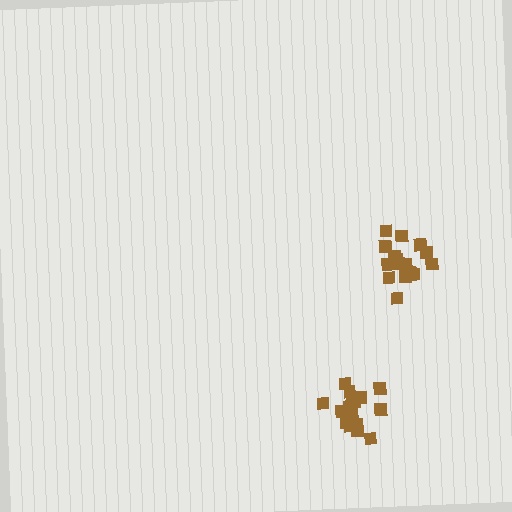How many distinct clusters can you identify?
There are 2 distinct clusters.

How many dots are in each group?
Group 1: 17 dots, Group 2: 17 dots (34 total).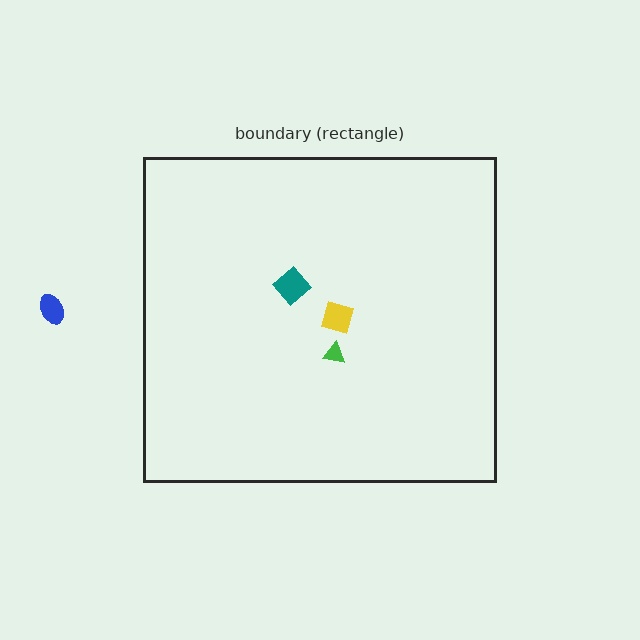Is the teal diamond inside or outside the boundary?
Inside.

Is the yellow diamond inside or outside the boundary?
Inside.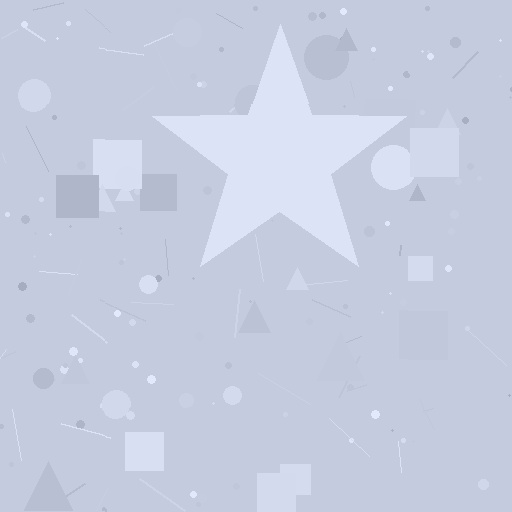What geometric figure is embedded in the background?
A star is embedded in the background.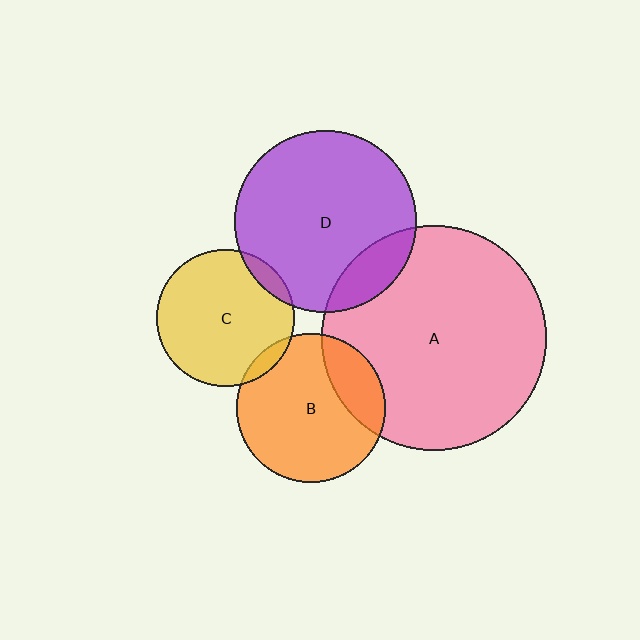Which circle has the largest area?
Circle A (pink).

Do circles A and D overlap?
Yes.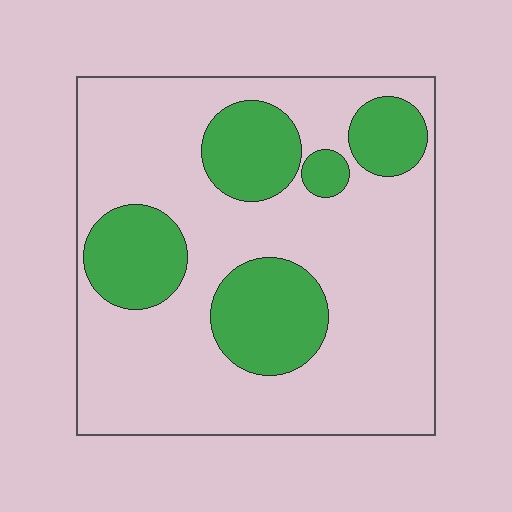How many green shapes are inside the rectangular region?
5.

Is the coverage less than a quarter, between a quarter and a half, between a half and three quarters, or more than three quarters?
Between a quarter and a half.